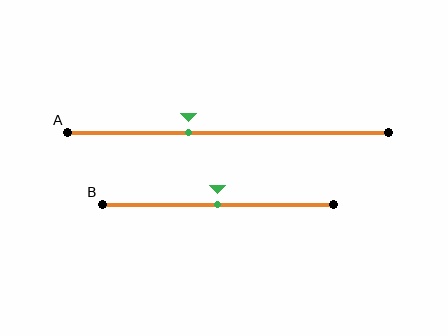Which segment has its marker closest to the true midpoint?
Segment B has its marker closest to the true midpoint.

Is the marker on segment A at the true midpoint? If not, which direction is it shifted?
No, the marker on segment A is shifted to the left by about 12% of the segment length.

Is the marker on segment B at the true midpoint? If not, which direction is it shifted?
Yes, the marker on segment B is at the true midpoint.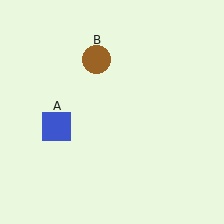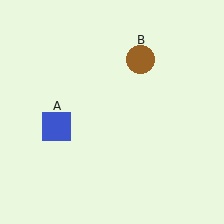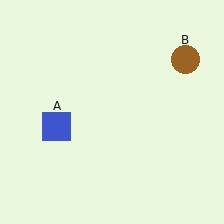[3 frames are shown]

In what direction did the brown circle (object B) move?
The brown circle (object B) moved right.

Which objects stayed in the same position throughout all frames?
Blue square (object A) remained stationary.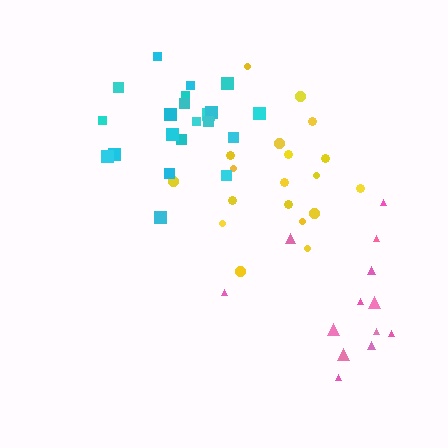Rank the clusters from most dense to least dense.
cyan, yellow, pink.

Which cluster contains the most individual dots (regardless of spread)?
Cyan (21).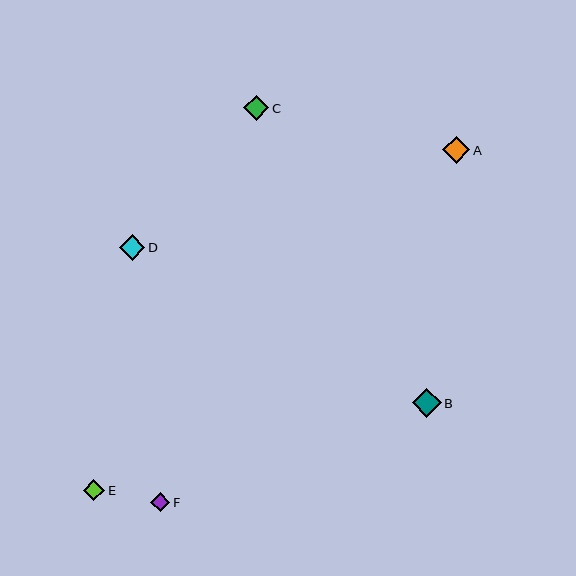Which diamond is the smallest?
Diamond F is the smallest with a size of approximately 19 pixels.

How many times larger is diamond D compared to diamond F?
Diamond D is approximately 1.3 times the size of diamond F.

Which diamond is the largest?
Diamond B is the largest with a size of approximately 29 pixels.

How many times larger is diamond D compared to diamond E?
Diamond D is approximately 1.2 times the size of diamond E.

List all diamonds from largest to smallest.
From largest to smallest: B, A, D, C, E, F.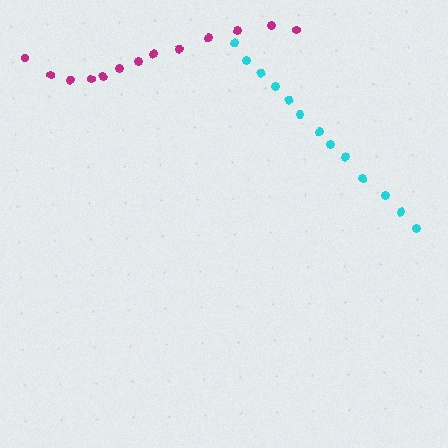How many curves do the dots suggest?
There are 2 distinct paths.